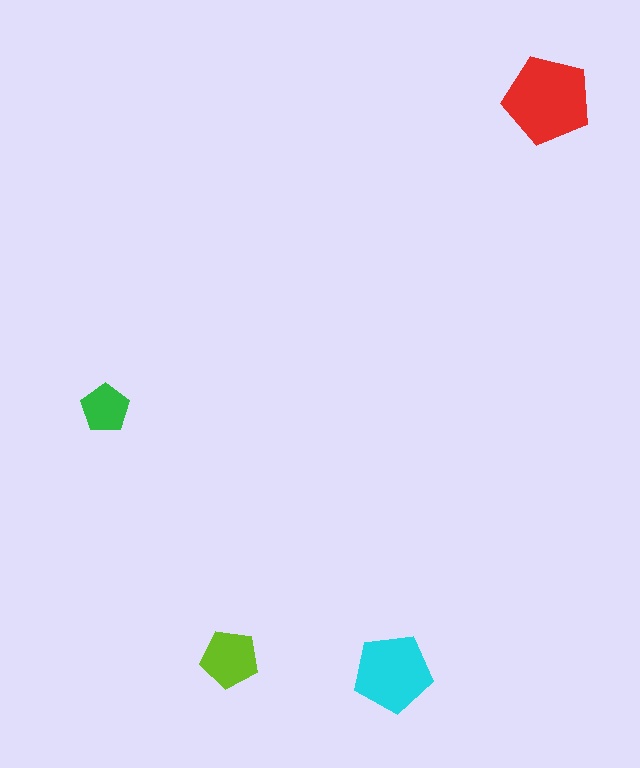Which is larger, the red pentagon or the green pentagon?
The red one.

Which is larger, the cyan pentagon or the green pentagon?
The cyan one.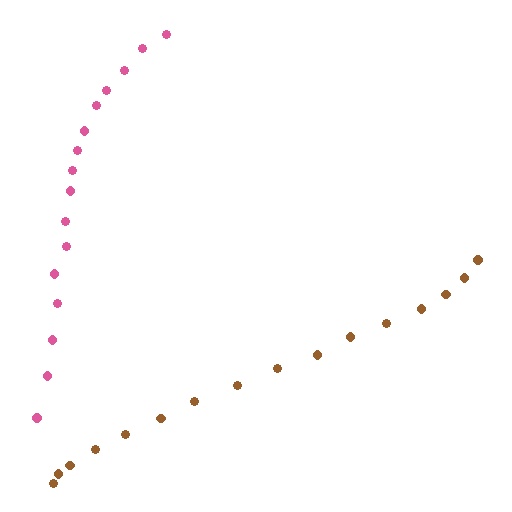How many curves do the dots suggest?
There are 2 distinct paths.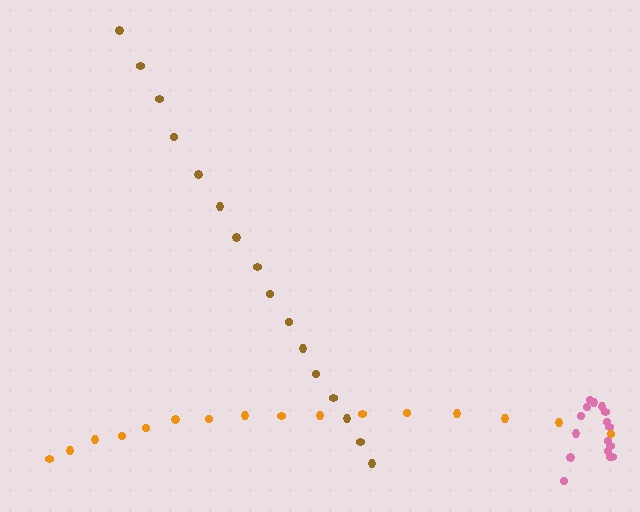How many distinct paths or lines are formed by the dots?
There are 3 distinct paths.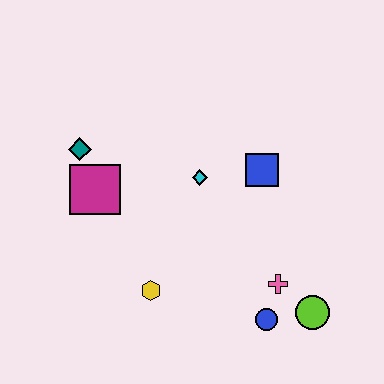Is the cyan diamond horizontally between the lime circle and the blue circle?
No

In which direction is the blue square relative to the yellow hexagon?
The blue square is above the yellow hexagon.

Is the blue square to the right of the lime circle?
No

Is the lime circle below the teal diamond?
Yes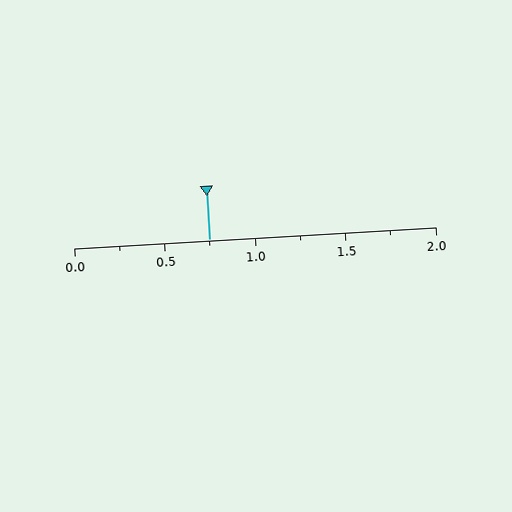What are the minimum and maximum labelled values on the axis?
The axis runs from 0.0 to 2.0.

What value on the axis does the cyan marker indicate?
The marker indicates approximately 0.75.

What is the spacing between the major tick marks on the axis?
The major ticks are spaced 0.5 apart.